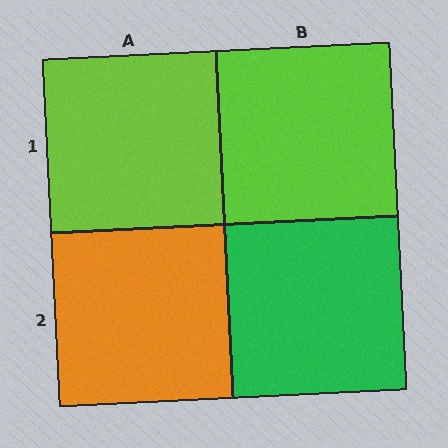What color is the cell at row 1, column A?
Lime.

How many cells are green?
1 cell is green.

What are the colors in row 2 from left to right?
Orange, green.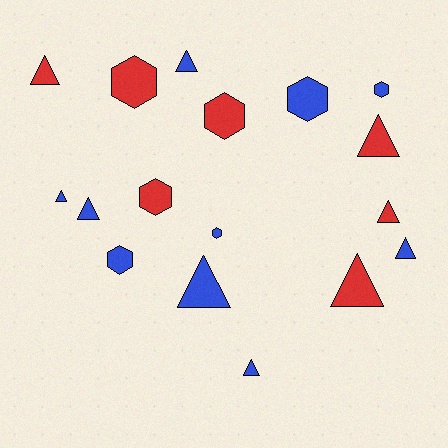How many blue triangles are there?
There are 6 blue triangles.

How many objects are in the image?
There are 17 objects.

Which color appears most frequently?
Blue, with 10 objects.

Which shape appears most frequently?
Triangle, with 10 objects.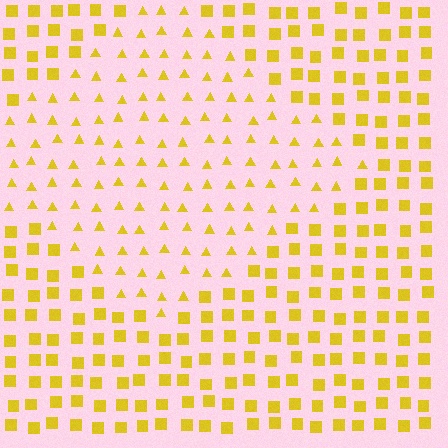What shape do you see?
I see a diamond.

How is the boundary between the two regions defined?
The boundary is defined by a change in element shape: triangles inside vs. squares outside. All elements share the same color and spacing.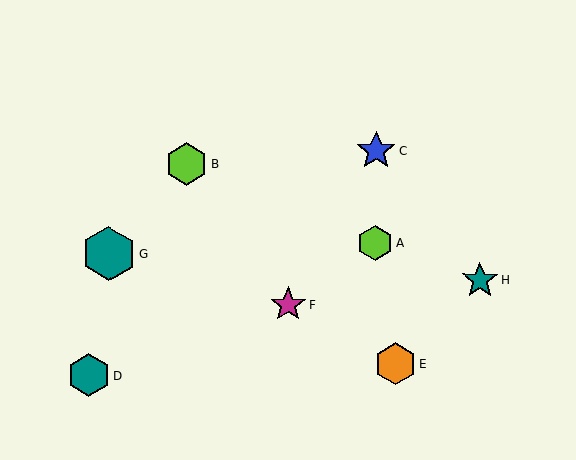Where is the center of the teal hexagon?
The center of the teal hexagon is at (109, 254).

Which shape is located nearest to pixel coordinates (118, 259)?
The teal hexagon (labeled G) at (109, 254) is nearest to that location.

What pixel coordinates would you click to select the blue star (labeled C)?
Click at (376, 151) to select the blue star C.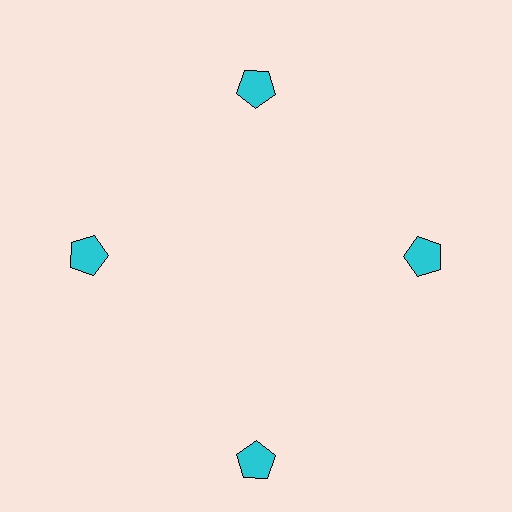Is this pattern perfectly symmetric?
No. The 4 cyan pentagons are arranged in a ring, but one element near the 6 o'clock position is pushed outward from the center, breaking the 4-fold rotational symmetry.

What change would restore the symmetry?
The symmetry would be restored by moving it inward, back onto the ring so that all 4 pentagons sit at equal angles and equal distance from the center.